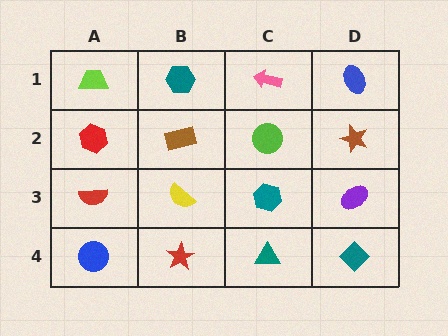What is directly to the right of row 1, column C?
A blue ellipse.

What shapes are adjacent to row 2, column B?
A teal hexagon (row 1, column B), a yellow semicircle (row 3, column B), a red hexagon (row 2, column A), a lime circle (row 2, column C).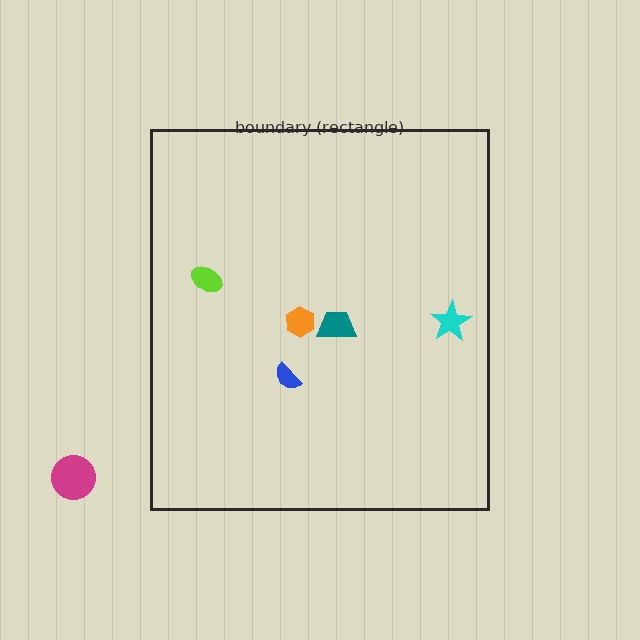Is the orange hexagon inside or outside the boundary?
Inside.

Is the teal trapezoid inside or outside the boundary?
Inside.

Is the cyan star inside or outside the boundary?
Inside.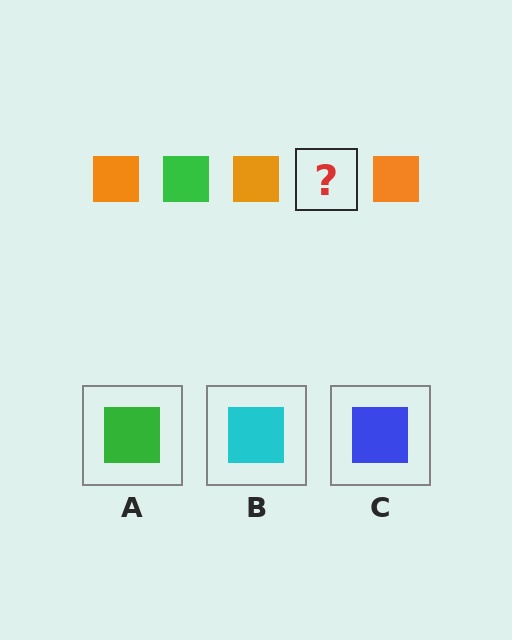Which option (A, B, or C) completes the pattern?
A.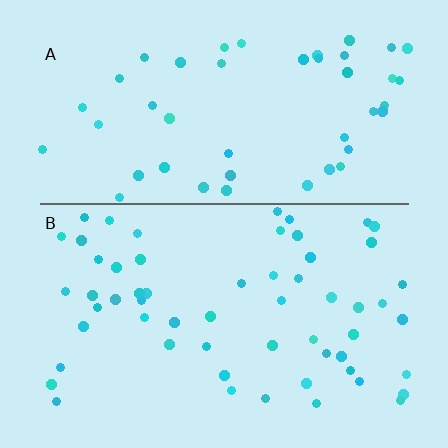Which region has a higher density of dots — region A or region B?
B (the bottom).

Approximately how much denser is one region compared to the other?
Approximately 1.2× — region B over region A.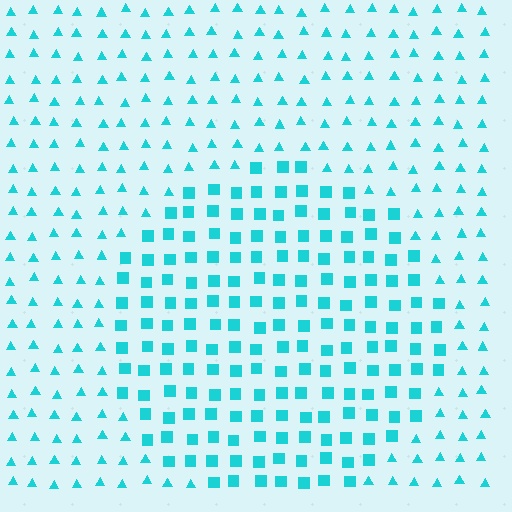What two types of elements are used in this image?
The image uses squares inside the circle region and triangles outside it.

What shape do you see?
I see a circle.